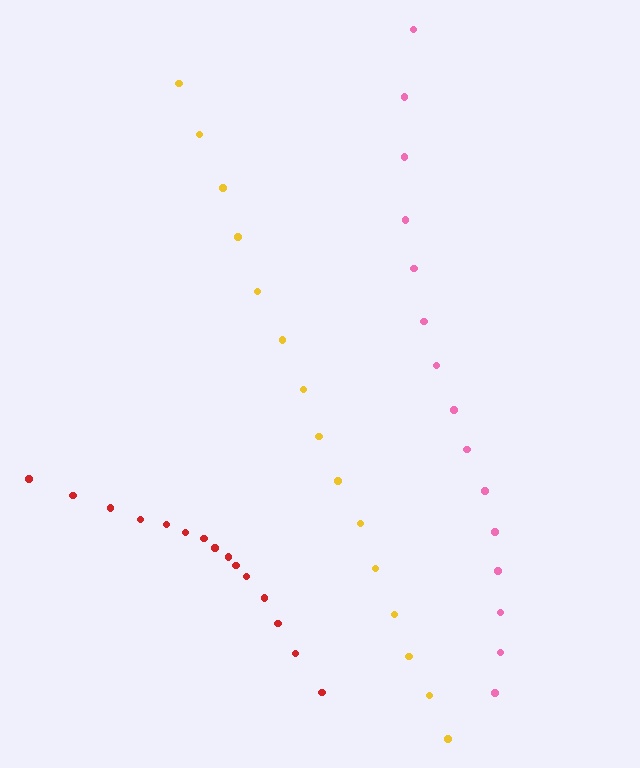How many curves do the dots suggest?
There are 3 distinct paths.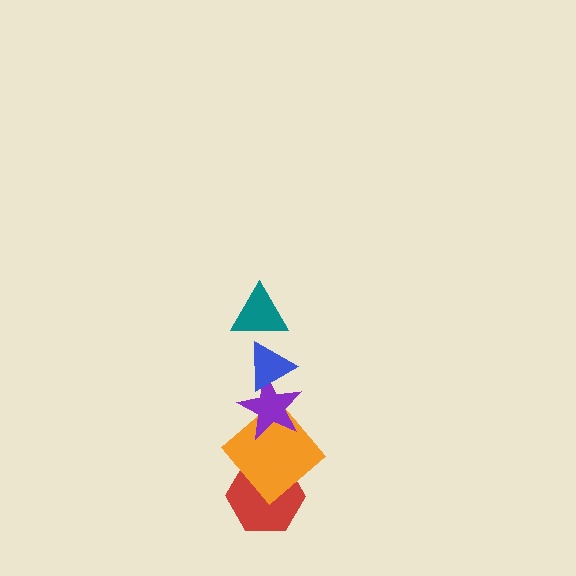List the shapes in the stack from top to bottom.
From top to bottom: the teal triangle, the blue triangle, the purple star, the orange diamond, the red hexagon.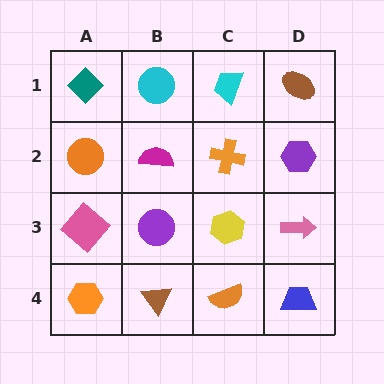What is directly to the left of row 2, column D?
An orange cross.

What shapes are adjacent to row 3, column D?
A purple hexagon (row 2, column D), a blue trapezoid (row 4, column D), a yellow hexagon (row 3, column C).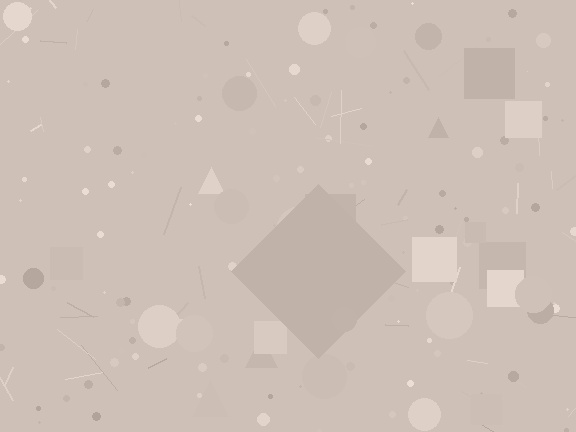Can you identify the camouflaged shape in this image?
The camouflaged shape is a diamond.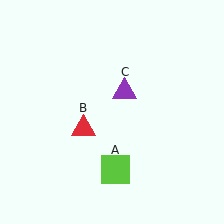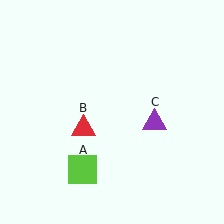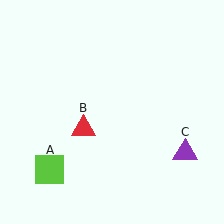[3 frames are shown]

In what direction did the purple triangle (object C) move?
The purple triangle (object C) moved down and to the right.